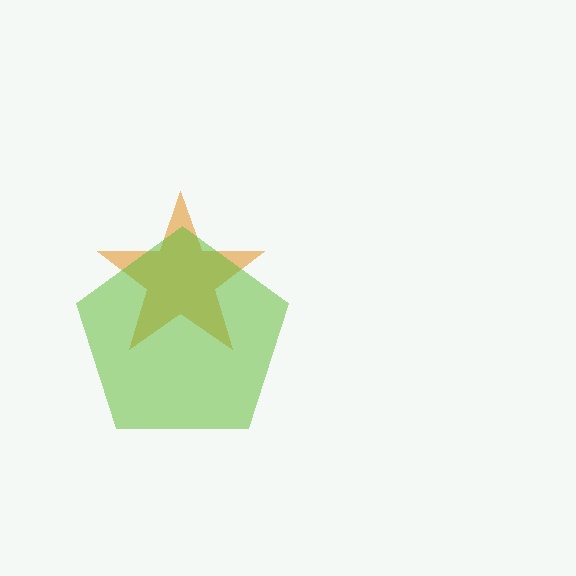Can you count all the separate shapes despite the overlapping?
Yes, there are 2 separate shapes.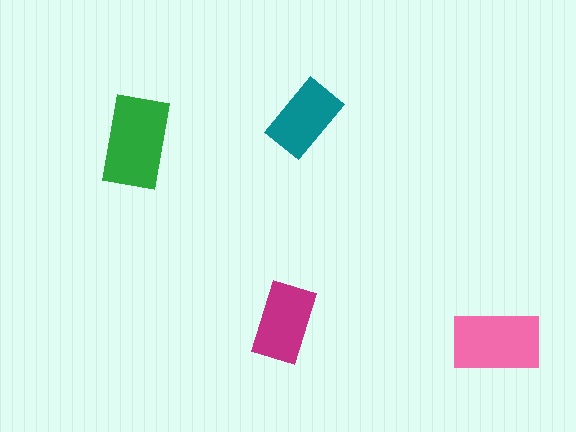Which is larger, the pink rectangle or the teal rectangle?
The pink one.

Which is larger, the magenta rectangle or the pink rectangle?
The pink one.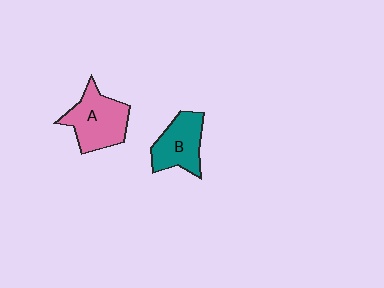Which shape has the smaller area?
Shape B (teal).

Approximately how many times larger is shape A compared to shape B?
Approximately 1.2 times.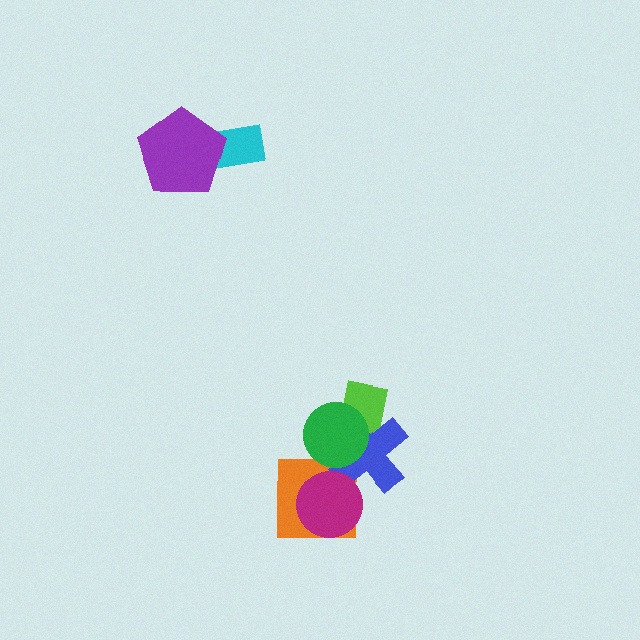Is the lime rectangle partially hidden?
Yes, it is partially covered by another shape.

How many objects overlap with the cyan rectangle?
1 object overlaps with the cyan rectangle.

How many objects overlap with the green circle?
2 objects overlap with the green circle.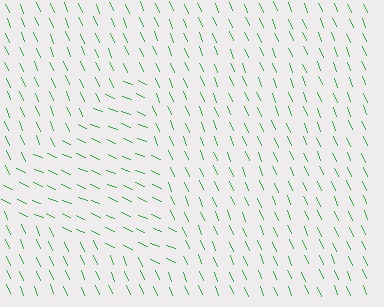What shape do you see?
I see a triangle.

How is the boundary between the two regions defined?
The boundary is defined purely by a change in line orientation (approximately 45 degrees difference). All lines are the same color and thickness.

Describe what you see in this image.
The image is filled with small green line segments. A triangle region in the image has lines oriented differently from the surrounding lines, creating a visible texture boundary.